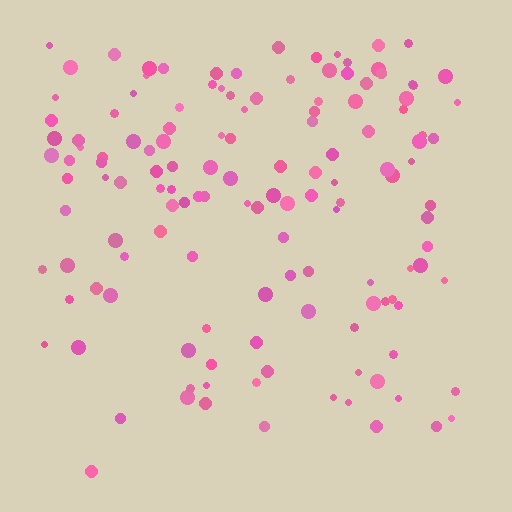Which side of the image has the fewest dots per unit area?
The bottom.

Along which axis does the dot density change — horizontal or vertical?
Vertical.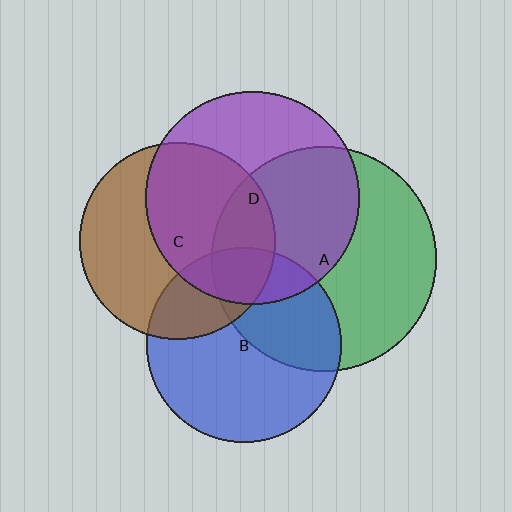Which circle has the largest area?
Circle A (green).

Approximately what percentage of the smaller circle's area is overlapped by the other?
Approximately 25%.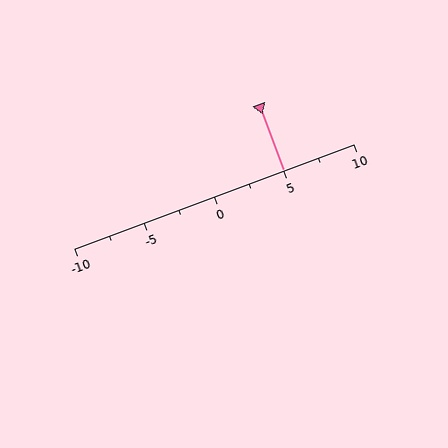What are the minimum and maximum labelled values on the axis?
The axis runs from -10 to 10.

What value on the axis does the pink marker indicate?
The marker indicates approximately 5.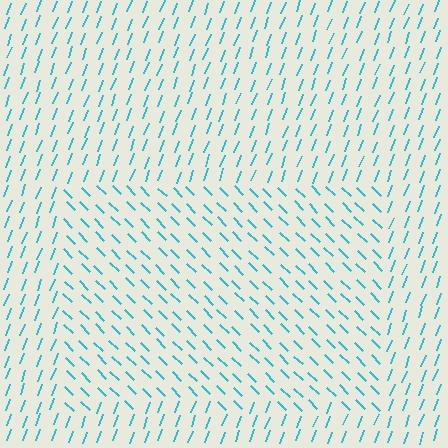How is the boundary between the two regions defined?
The boundary is defined purely by a change in line orientation (approximately 66 degrees difference). All lines are the same color and thickness.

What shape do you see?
I see a rectangle.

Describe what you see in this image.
The image is filled with small cyan line segments. A rectangle region in the image has lines oriented differently from the surrounding lines, creating a visible texture boundary.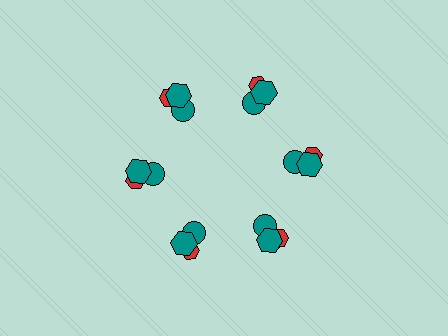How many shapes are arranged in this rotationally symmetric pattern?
There are 18 shapes, arranged in 6 groups of 3.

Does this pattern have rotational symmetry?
Yes, this pattern has 6-fold rotational symmetry. It looks the same after rotating 60 degrees around the center.